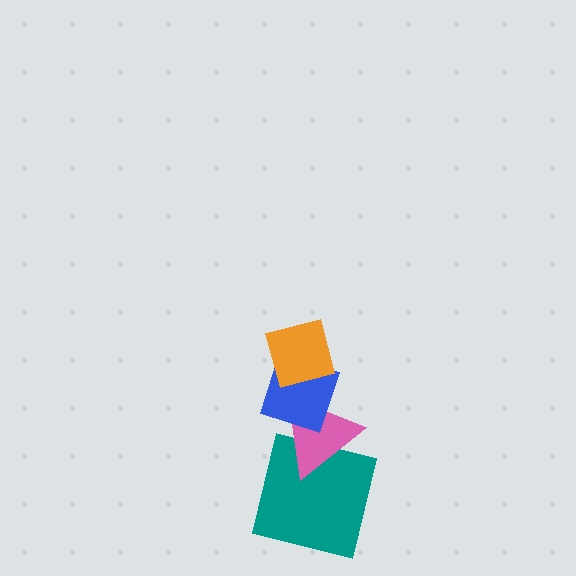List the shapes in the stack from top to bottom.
From top to bottom: the orange square, the blue diamond, the pink triangle, the teal square.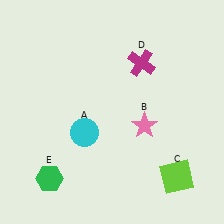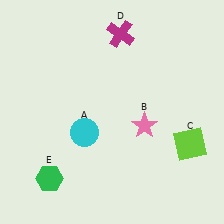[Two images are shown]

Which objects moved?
The objects that moved are: the lime square (C), the magenta cross (D).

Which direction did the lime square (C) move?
The lime square (C) moved up.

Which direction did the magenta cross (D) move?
The magenta cross (D) moved up.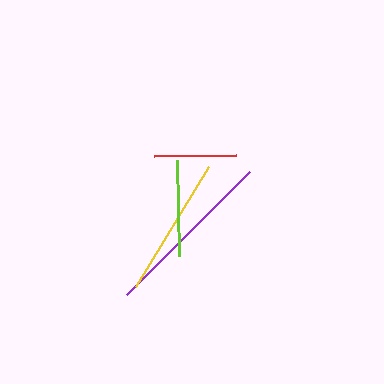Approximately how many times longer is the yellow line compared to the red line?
The yellow line is approximately 1.7 times the length of the red line.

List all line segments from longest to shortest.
From longest to shortest: purple, yellow, lime, red.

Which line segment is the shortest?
The red line is the shortest at approximately 82 pixels.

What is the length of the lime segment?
The lime segment is approximately 96 pixels long.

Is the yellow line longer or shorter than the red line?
The yellow line is longer than the red line.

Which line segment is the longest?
The purple line is the longest at approximately 174 pixels.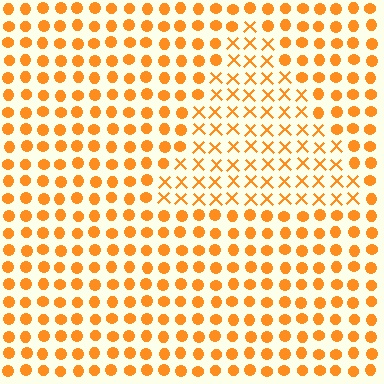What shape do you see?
I see a triangle.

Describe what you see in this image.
The image is filled with small orange elements arranged in a uniform grid. A triangle-shaped region contains X marks, while the surrounding area contains circles. The boundary is defined purely by the change in element shape.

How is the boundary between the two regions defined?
The boundary is defined by a change in element shape: X marks inside vs. circles outside. All elements share the same color and spacing.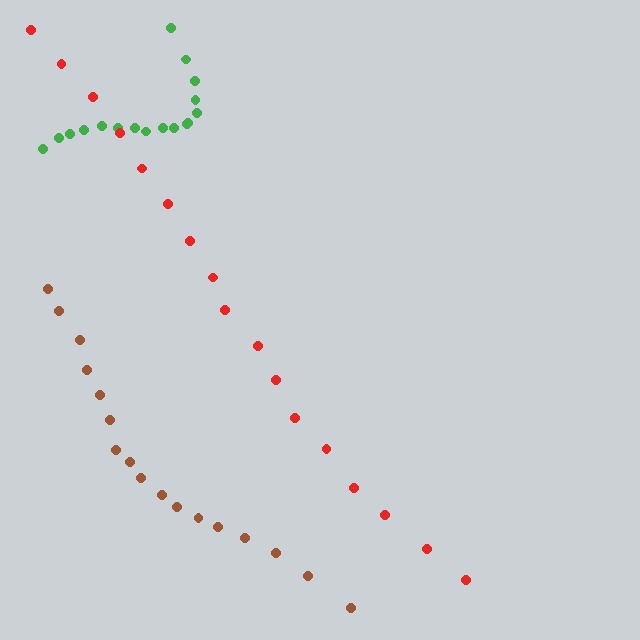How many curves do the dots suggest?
There are 3 distinct paths.